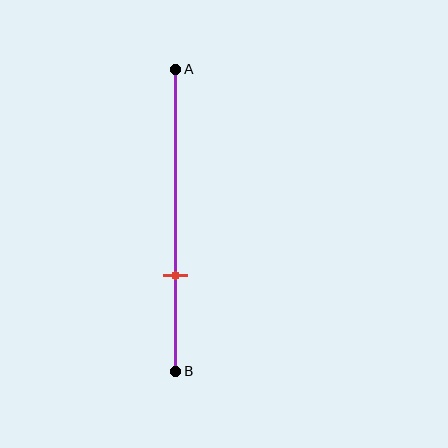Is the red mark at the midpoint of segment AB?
No, the mark is at about 70% from A, not at the 50% midpoint.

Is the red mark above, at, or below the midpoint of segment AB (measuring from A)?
The red mark is below the midpoint of segment AB.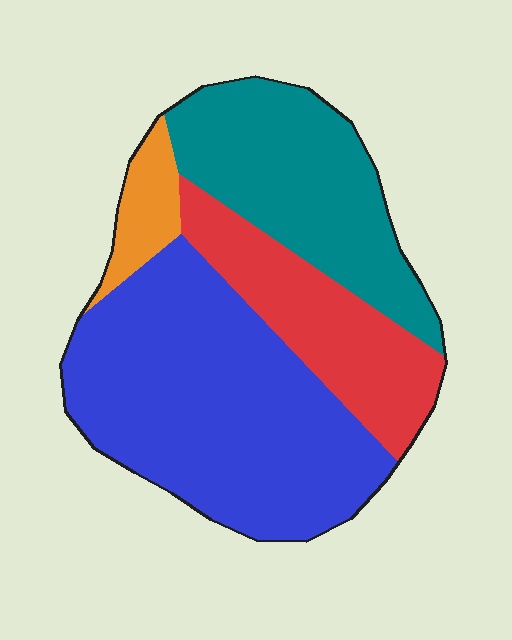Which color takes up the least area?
Orange, at roughly 5%.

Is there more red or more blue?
Blue.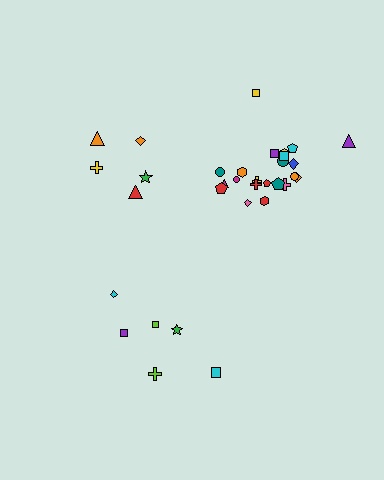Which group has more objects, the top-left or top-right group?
The top-right group.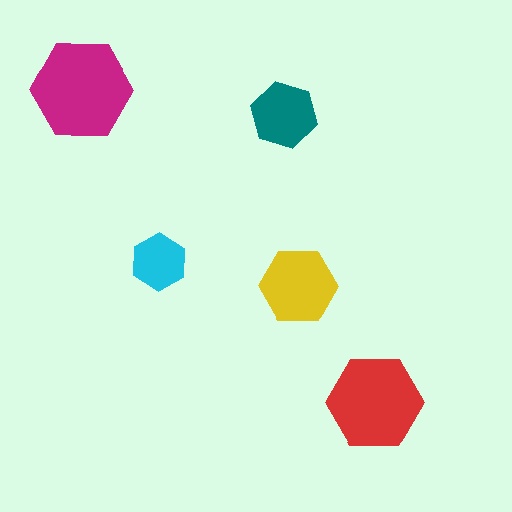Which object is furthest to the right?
The red hexagon is rightmost.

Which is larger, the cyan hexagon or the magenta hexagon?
The magenta one.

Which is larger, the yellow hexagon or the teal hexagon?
The yellow one.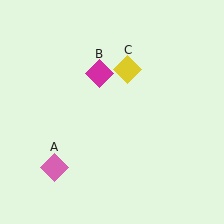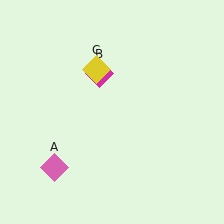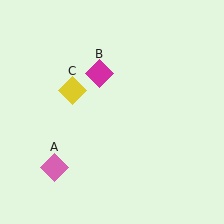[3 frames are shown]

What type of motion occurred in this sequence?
The yellow diamond (object C) rotated counterclockwise around the center of the scene.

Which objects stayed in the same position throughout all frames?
Pink diamond (object A) and magenta diamond (object B) remained stationary.